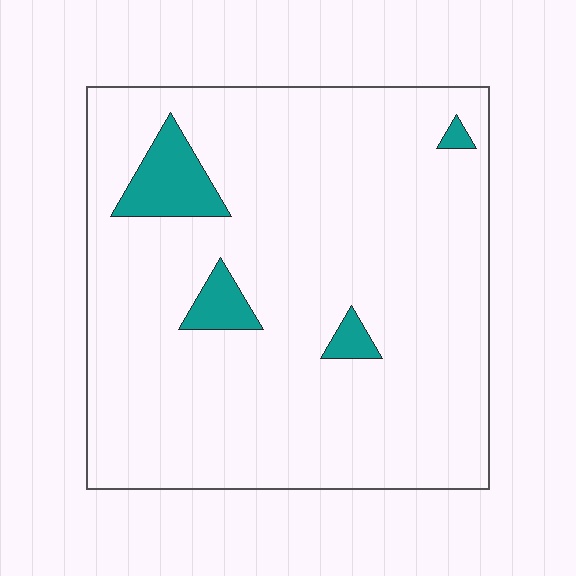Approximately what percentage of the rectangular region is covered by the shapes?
Approximately 5%.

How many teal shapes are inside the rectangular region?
4.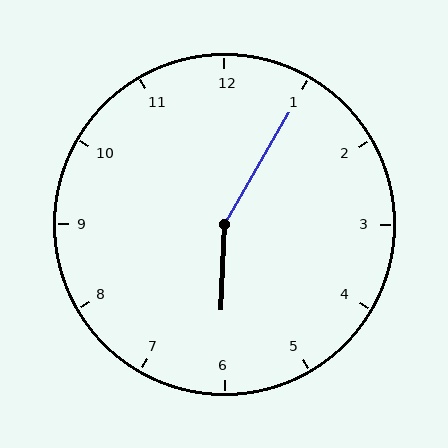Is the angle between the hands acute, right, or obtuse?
It is obtuse.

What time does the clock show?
6:05.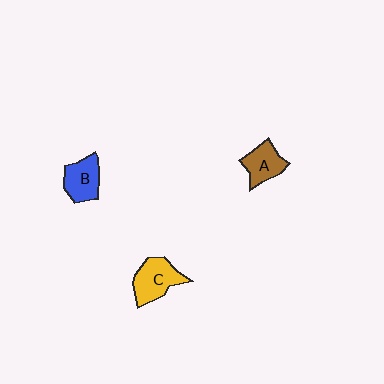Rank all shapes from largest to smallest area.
From largest to smallest: C (yellow), B (blue), A (brown).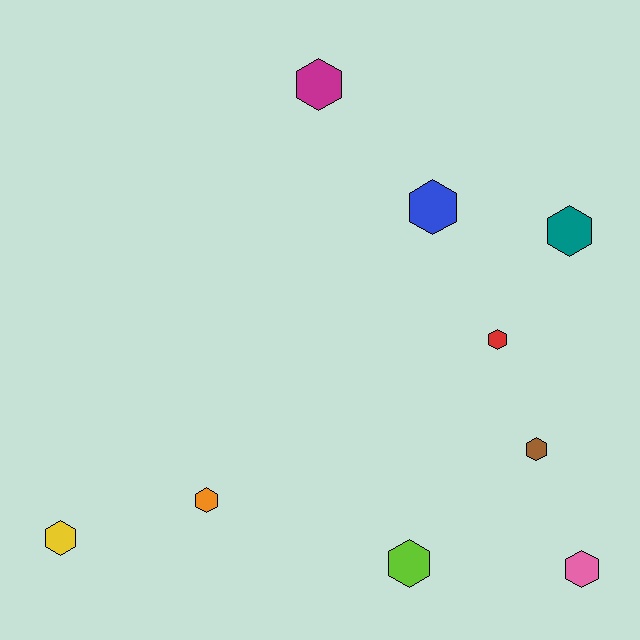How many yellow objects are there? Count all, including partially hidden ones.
There is 1 yellow object.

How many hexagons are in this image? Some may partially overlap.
There are 9 hexagons.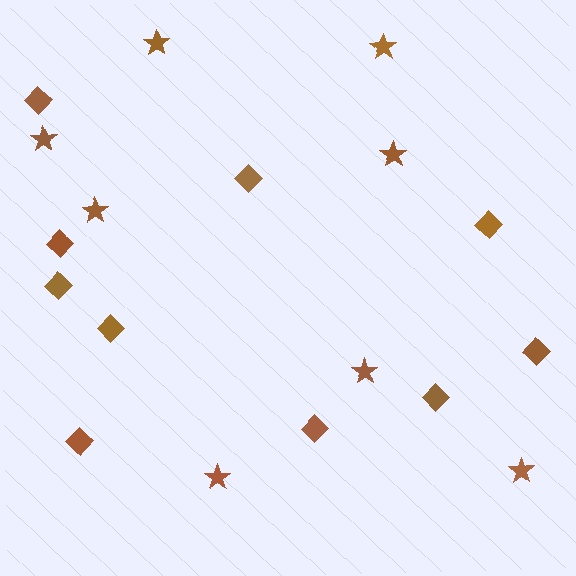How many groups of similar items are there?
There are 2 groups: one group of diamonds (10) and one group of stars (8).